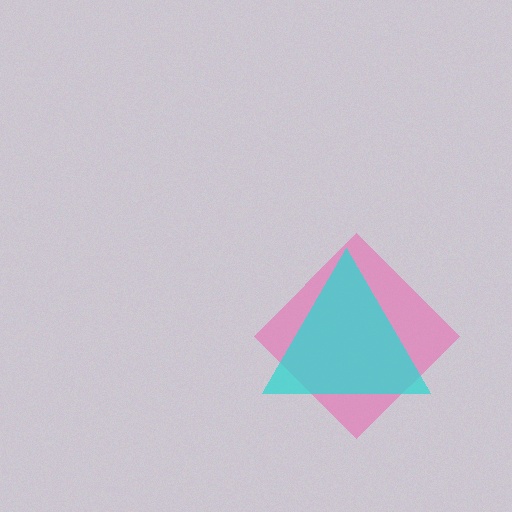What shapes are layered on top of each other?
The layered shapes are: a pink diamond, a cyan triangle.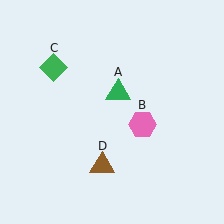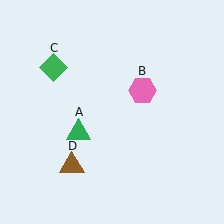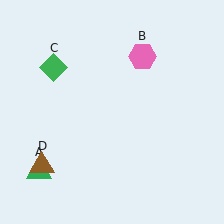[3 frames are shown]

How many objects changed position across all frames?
3 objects changed position: green triangle (object A), pink hexagon (object B), brown triangle (object D).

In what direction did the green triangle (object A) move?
The green triangle (object A) moved down and to the left.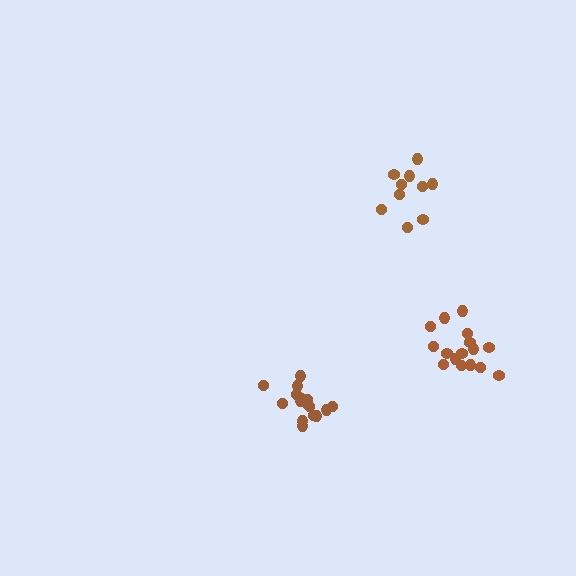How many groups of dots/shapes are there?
There are 3 groups.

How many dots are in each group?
Group 1: 16 dots, Group 2: 16 dots, Group 3: 10 dots (42 total).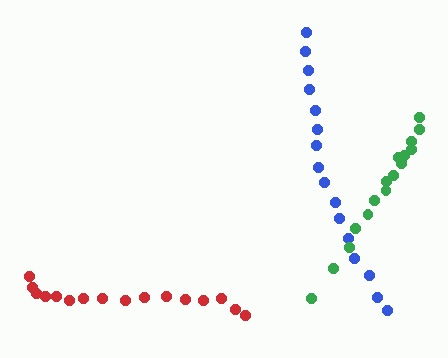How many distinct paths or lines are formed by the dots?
There are 3 distinct paths.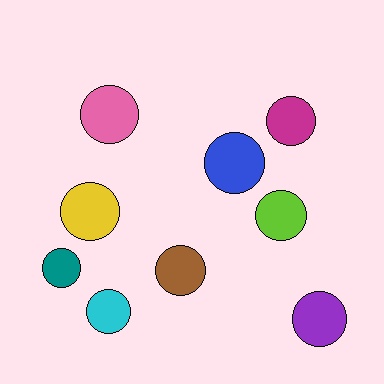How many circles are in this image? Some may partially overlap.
There are 9 circles.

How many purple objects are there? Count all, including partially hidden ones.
There is 1 purple object.